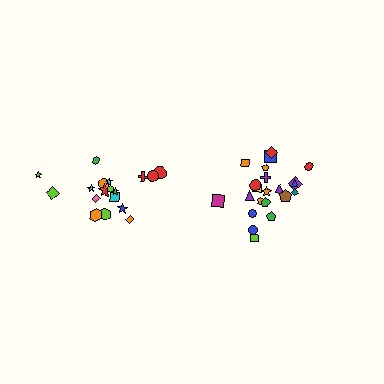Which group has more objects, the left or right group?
The right group.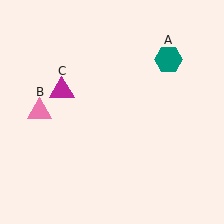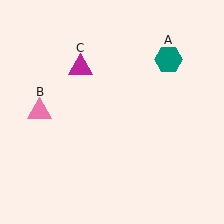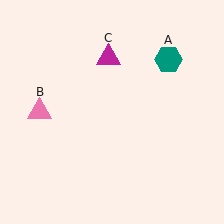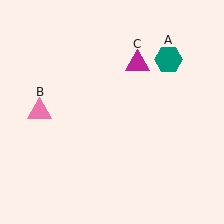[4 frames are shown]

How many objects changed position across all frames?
1 object changed position: magenta triangle (object C).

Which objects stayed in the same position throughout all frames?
Teal hexagon (object A) and pink triangle (object B) remained stationary.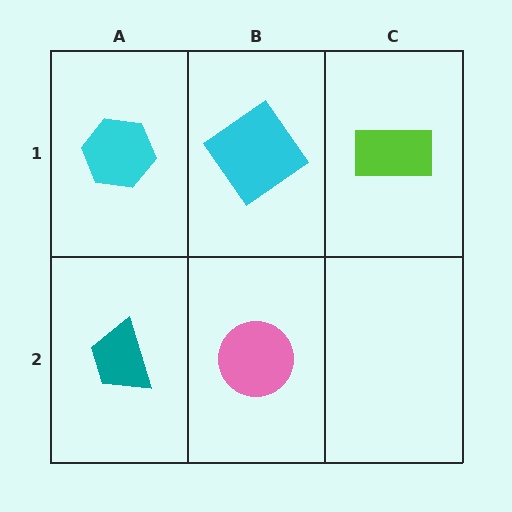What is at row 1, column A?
A cyan hexagon.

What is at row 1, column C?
A lime rectangle.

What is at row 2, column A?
A teal trapezoid.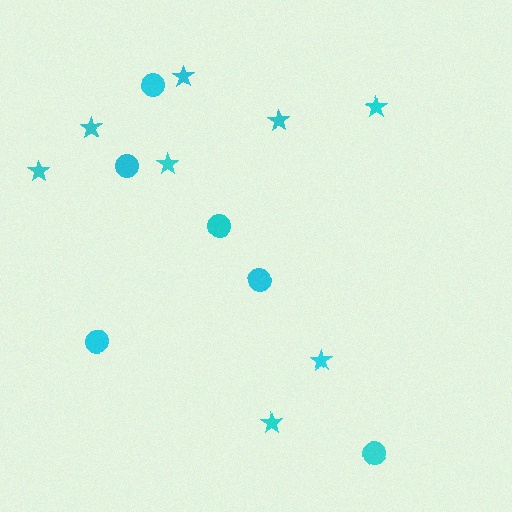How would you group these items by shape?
There are 2 groups: one group of stars (8) and one group of circles (6).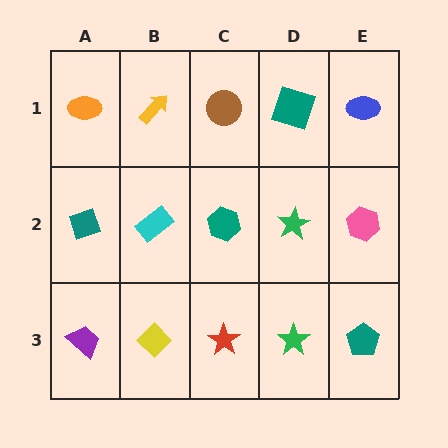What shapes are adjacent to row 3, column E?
A pink hexagon (row 2, column E), a green star (row 3, column D).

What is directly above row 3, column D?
A green star.